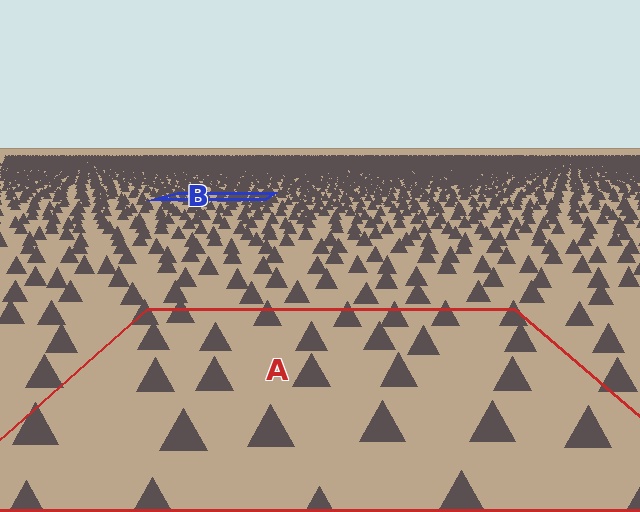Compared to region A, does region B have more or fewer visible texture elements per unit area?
Region B has more texture elements per unit area — they are packed more densely because it is farther away.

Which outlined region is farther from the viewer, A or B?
Region B is farther from the viewer — the texture elements inside it appear smaller and more densely packed.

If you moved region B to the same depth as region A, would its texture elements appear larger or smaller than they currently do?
They would appear larger. At a closer depth, the same texture elements are projected at a bigger on-screen size.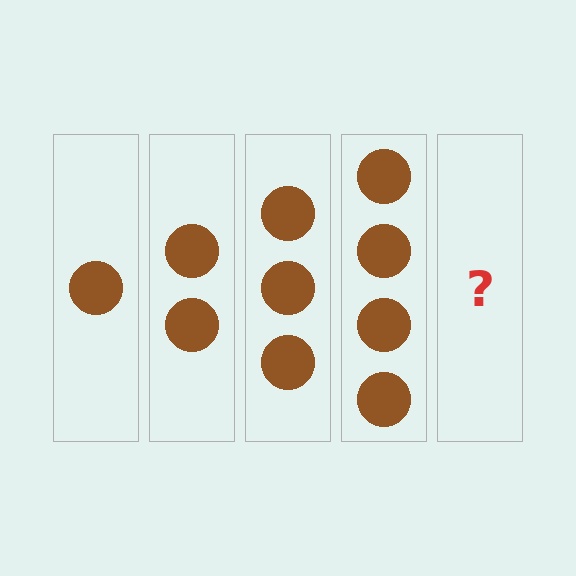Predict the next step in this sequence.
The next step is 5 circles.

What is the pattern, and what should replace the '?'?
The pattern is that each step adds one more circle. The '?' should be 5 circles.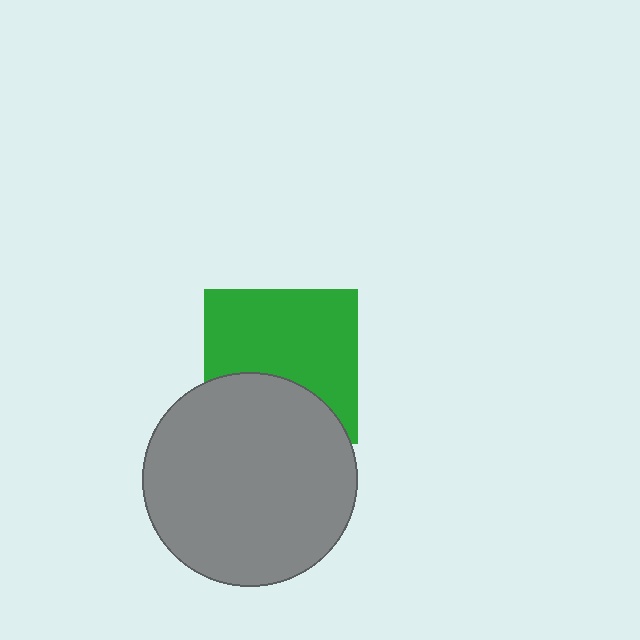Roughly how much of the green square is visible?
About half of it is visible (roughly 64%).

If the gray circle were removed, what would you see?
You would see the complete green square.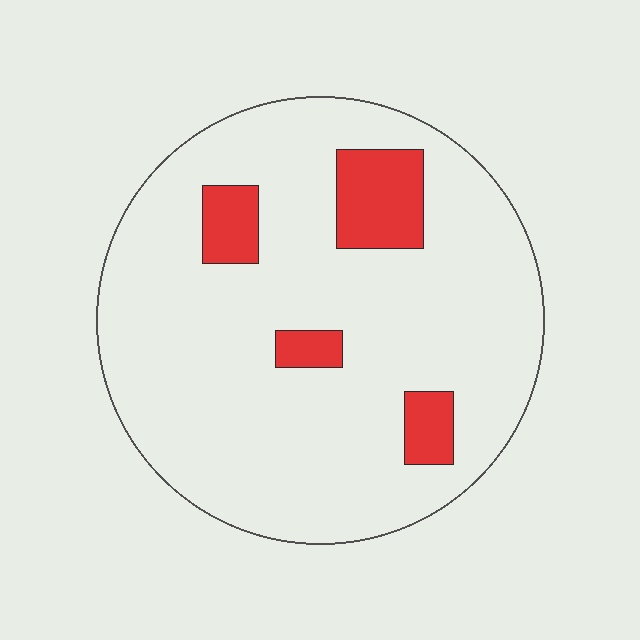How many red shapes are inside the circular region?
4.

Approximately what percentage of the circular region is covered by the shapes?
Approximately 10%.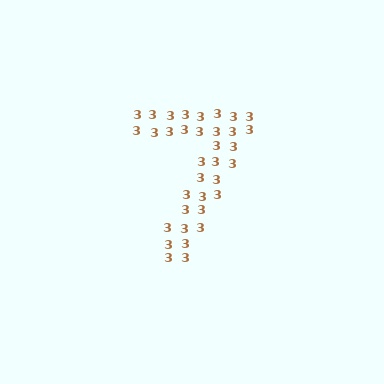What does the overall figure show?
The overall figure shows the digit 7.